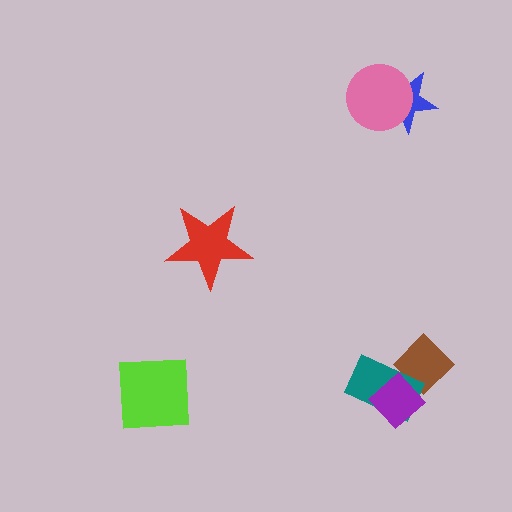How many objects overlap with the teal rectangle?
2 objects overlap with the teal rectangle.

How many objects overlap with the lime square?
0 objects overlap with the lime square.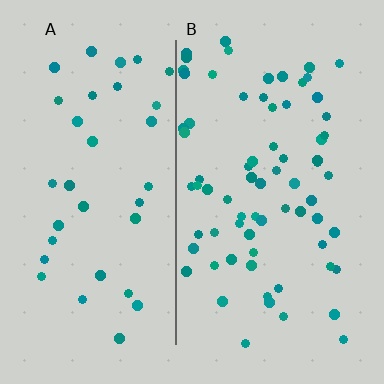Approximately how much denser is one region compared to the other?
Approximately 2.0× — region B over region A.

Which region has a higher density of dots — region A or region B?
B (the right).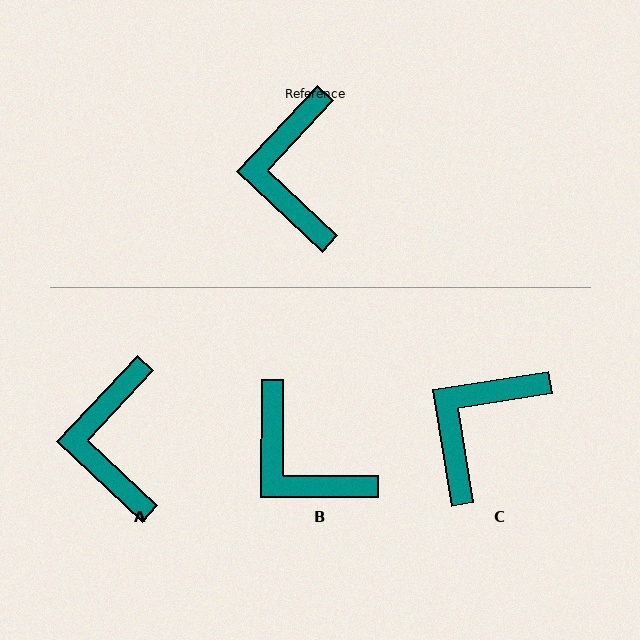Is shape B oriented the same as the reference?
No, it is off by about 43 degrees.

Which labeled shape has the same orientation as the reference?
A.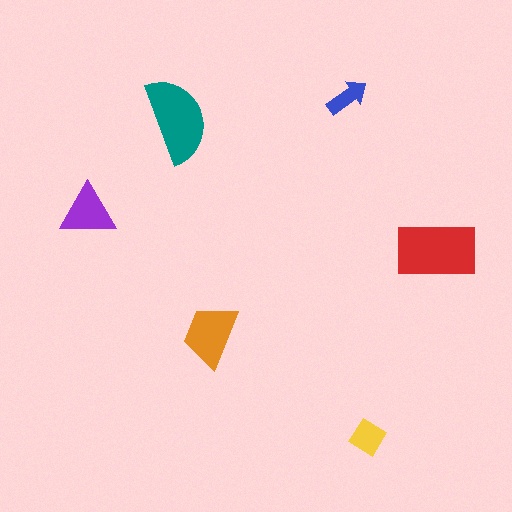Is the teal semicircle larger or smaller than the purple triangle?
Larger.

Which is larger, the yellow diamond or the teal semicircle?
The teal semicircle.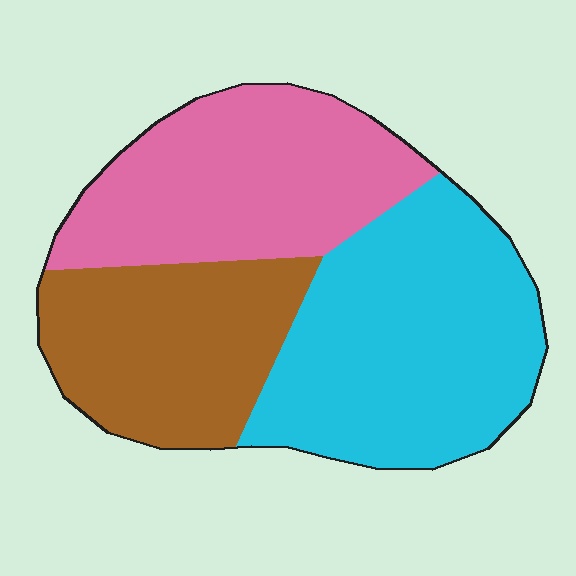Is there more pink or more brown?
Pink.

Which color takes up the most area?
Cyan, at roughly 40%.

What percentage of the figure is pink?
Pink takes up between a quarter and a half of the figure.